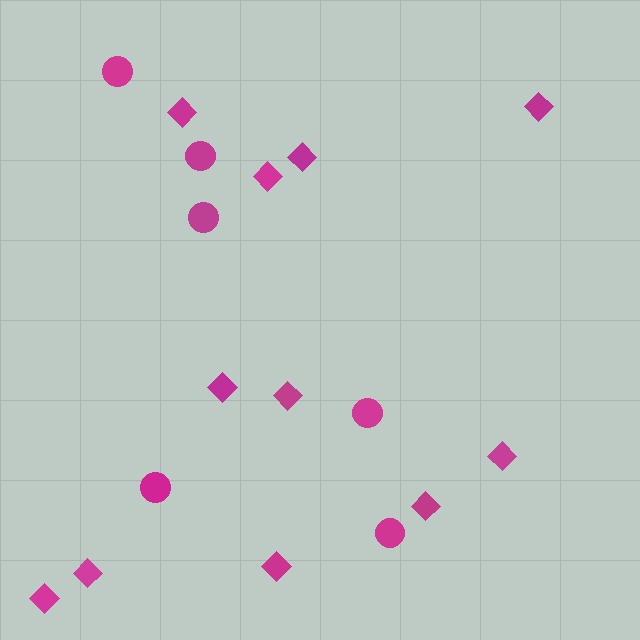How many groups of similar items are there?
There are 2 groups: one group of circles (6) and one group of diamonds (11).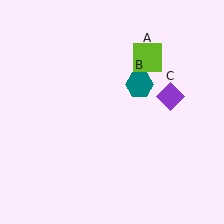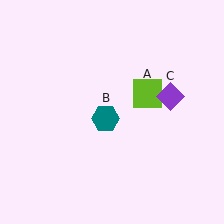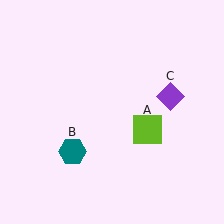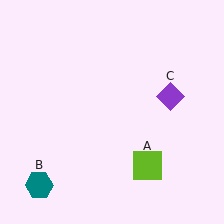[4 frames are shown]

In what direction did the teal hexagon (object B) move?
The teal hexagon (object B) moved down and to the left.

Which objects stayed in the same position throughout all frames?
Purple diamond (object C) remained stationary.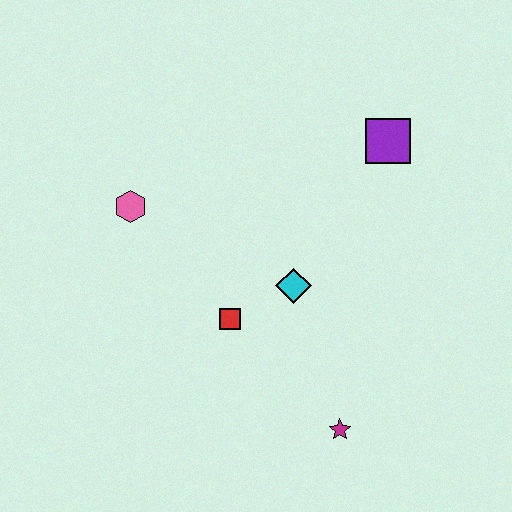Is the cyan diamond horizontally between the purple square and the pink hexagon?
Yes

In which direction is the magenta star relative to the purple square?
The magenta star is below the purple square.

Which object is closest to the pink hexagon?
The red square is closest to the pink hexagon.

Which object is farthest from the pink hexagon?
The magenta star is farthest from the pink hexagon.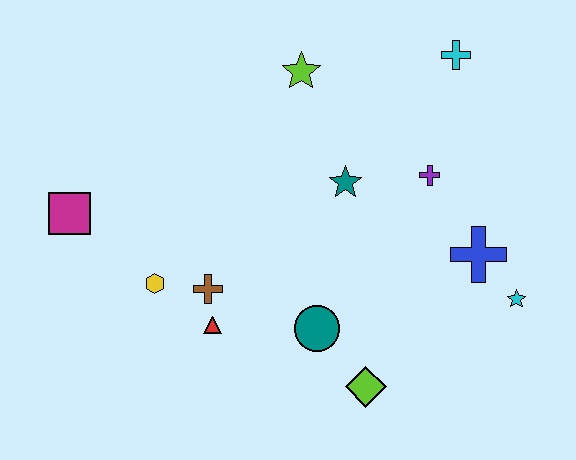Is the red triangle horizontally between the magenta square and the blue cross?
Yes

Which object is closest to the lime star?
The teal star is closest to the lime star.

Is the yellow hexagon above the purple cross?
No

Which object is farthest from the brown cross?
The cyan cross is farthest from the brown cross.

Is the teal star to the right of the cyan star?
No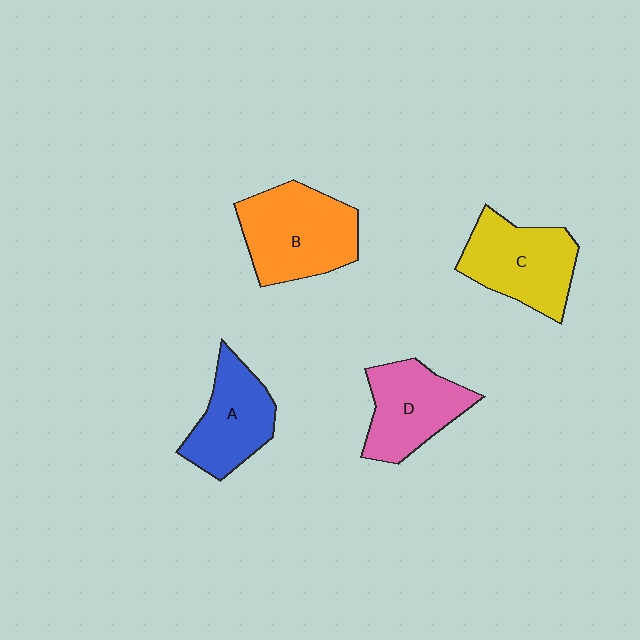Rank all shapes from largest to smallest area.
From largest to smallest: B (orange), C (yellow), D (pink), A (blue).